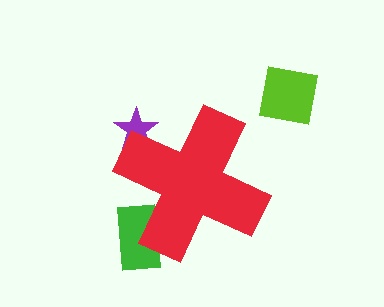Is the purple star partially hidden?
Yes, the purple star is partially hidden behind the red cross.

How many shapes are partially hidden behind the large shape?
2 shapes are partially hidden.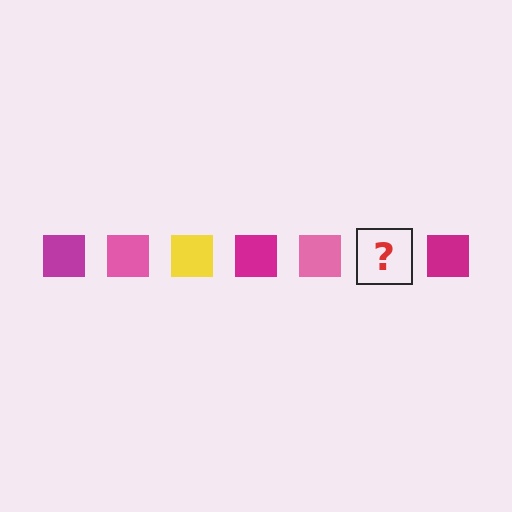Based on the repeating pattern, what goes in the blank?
The blank should be a yellow square.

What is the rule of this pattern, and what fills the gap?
The rule is that the pattern cycles through magenta, pink, yellow squares. The gap should be filled with a yellow square.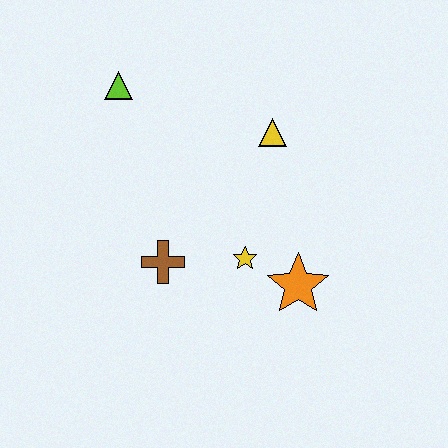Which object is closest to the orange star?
The yellow star is closest to the orange star.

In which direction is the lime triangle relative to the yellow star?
The lime triangle is above the yellow star.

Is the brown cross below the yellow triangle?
Yes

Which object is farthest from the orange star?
The lime triangle is farthest from the orange star.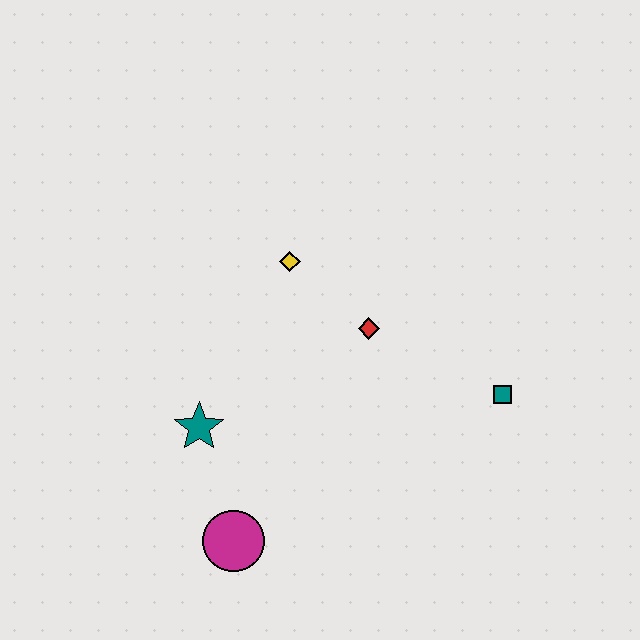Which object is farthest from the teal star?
The teal square is farthest from the teal star.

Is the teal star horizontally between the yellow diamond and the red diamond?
No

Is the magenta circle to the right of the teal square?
No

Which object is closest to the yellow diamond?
The red diamond is closest to the yellow diamond.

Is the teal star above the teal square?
No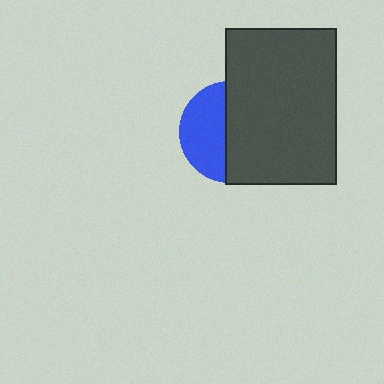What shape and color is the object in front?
The object in front is a dark gray rectangle.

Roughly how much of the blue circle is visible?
A small part of it is visible (roughly 44%).